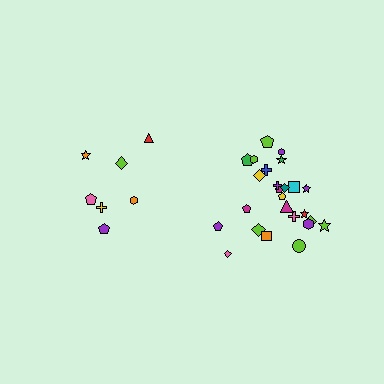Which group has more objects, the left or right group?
The right group.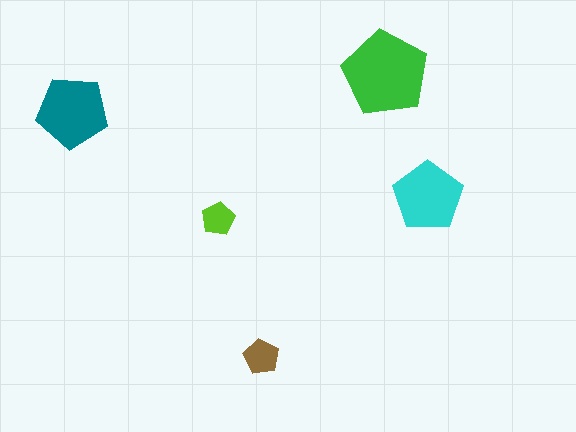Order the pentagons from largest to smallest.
the green one, the teal one, the cyan one, the brown one, the lime one.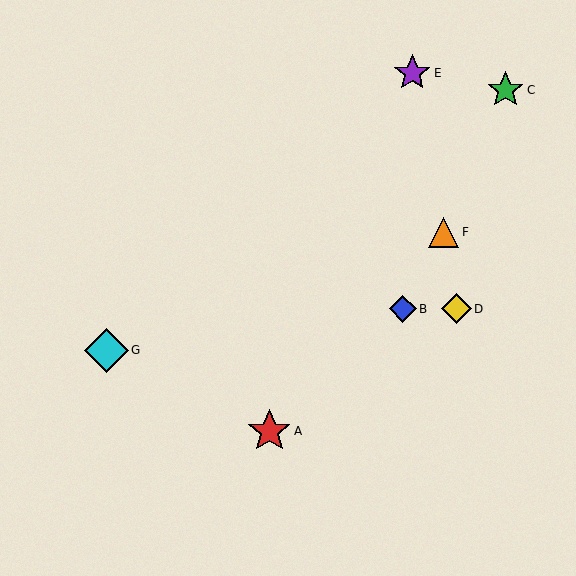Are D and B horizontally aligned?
Yes, both are at y≈309.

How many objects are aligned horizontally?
2 objects (B, D) are aligned horizontally.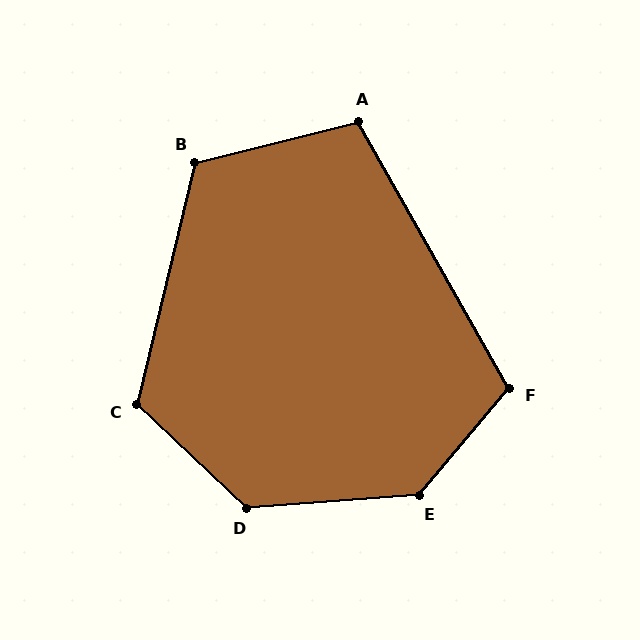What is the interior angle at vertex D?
Approximately 133 degrees (obtuse).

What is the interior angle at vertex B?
Approximately 117 degrees (obtuse).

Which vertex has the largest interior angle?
E, at approximately 134 degrees.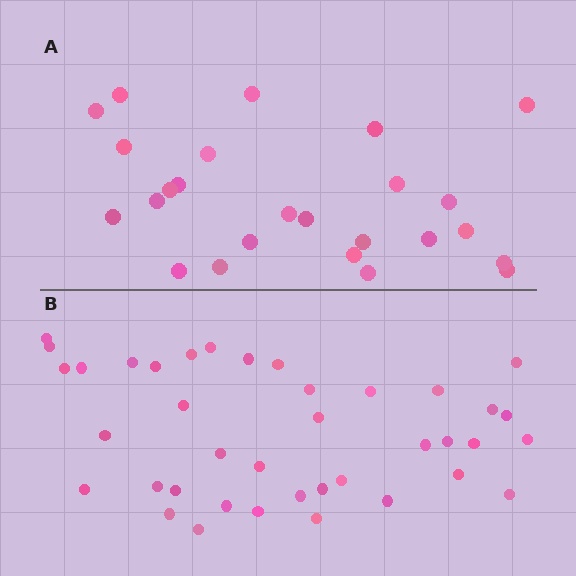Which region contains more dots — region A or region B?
Region B (the bottom region) has more dots.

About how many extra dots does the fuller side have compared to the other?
Region B has approximately 15 more dots than region A.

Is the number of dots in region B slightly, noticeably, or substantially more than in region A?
Region B has substantially more. The ratio is roughly 1.6 to 1.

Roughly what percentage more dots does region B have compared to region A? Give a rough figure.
About 55% more.